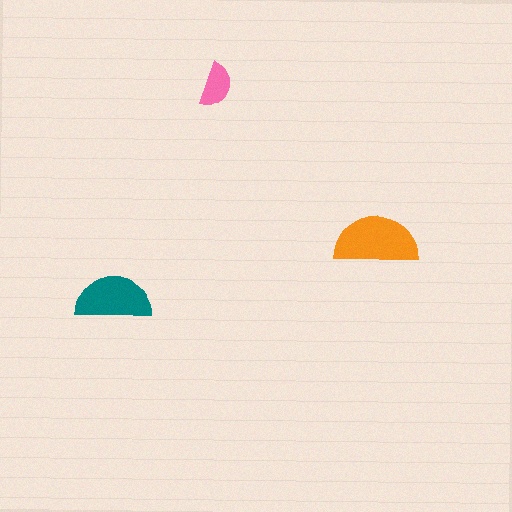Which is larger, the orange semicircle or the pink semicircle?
The orange one.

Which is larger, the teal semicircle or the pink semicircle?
The teal one.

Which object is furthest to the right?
The orange semicircle is rightmost.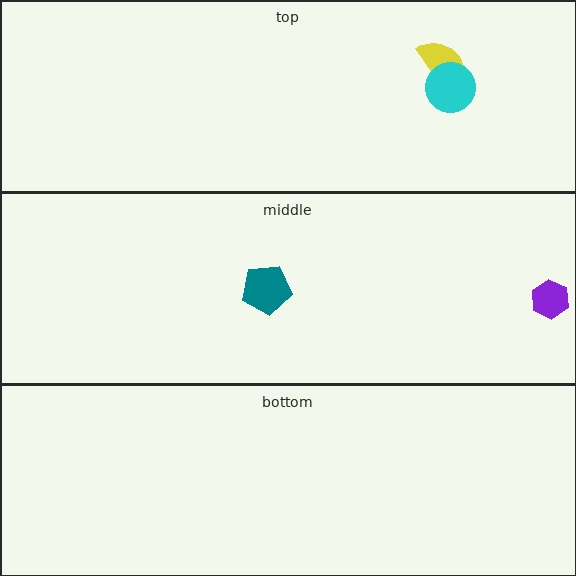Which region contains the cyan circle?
The top region.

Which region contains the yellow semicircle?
The top region.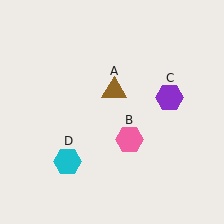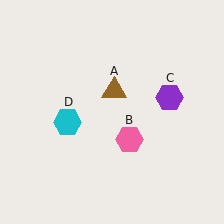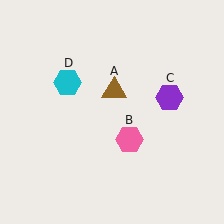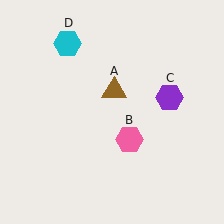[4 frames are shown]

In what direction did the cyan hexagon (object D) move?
The cyan hexagon (object D) moved up.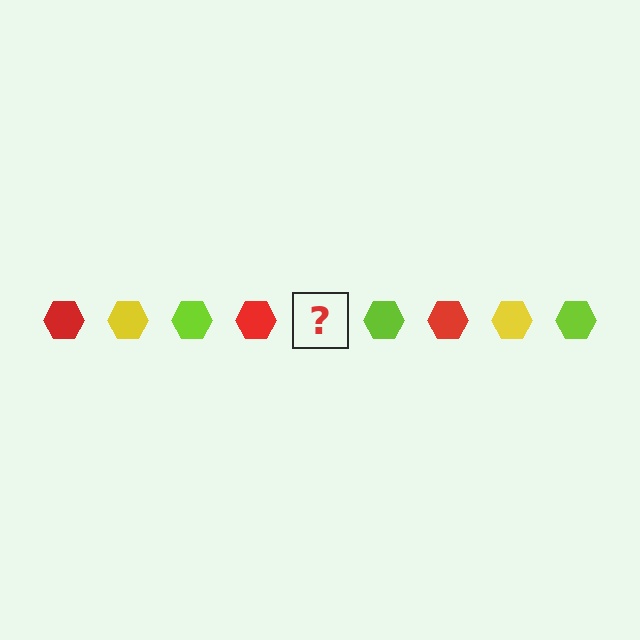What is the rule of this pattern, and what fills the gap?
The rule is that the pattern cycles through red, yellow, lime hexagons. The gap should be filled with a yellow hexagon.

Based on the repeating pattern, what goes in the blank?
The blank should be a yellow hexagon.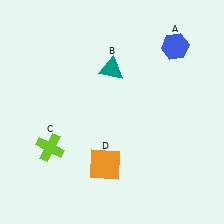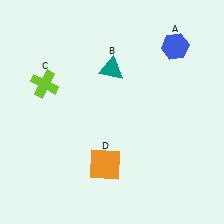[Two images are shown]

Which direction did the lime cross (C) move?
The lime cross (C) moved up.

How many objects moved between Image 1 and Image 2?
1 object moved between the two images.